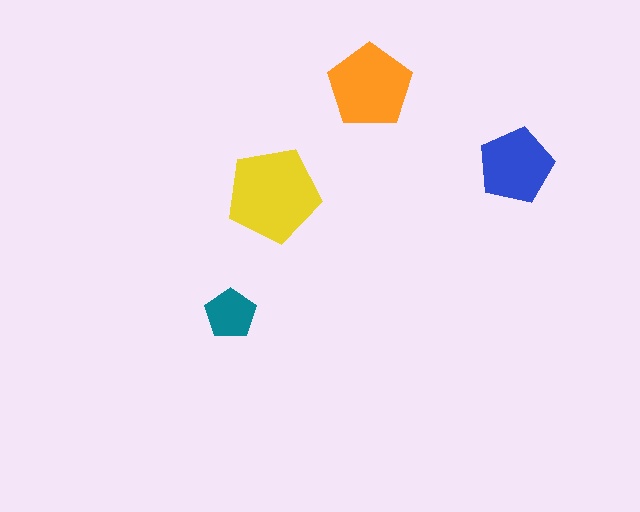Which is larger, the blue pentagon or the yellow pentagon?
The yellow one.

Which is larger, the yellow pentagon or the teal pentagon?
The yellow one.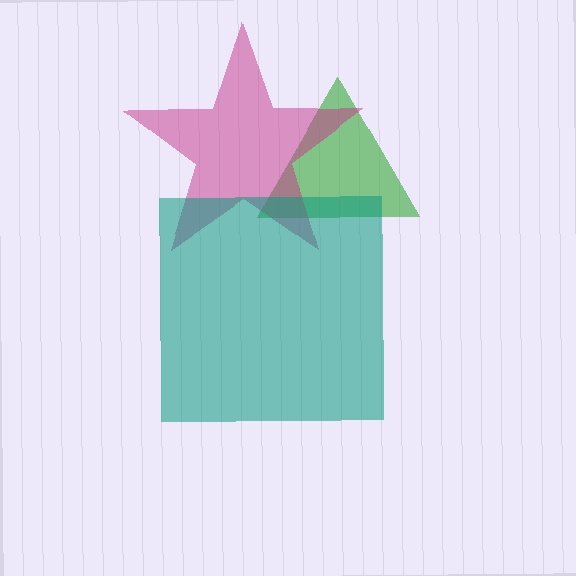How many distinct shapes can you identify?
There are 3 distinct shapes: a green triangle, a magenta star, a teal square.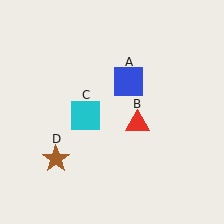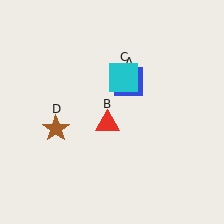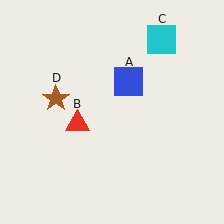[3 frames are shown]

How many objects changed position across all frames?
3 objects changed position: red triangle (object B), cyan square (object C), brown star (object D).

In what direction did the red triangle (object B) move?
The red triangle (object B) moved left.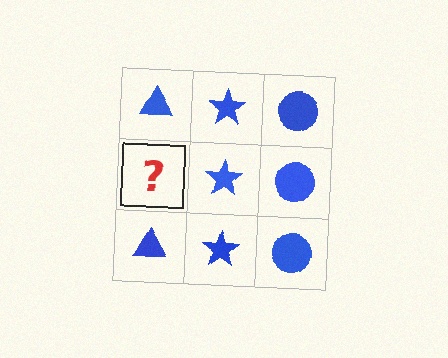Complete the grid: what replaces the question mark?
The question mark should be replaced with a blue triangle.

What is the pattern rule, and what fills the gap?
The rule is that each column has a consistent shape. The gap should be filled with a blue triangle.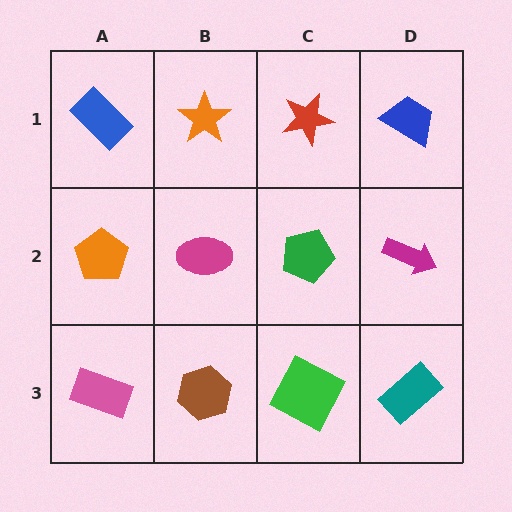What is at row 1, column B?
An orange star.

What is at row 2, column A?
An orange pentagon.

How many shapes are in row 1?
4 shapes.